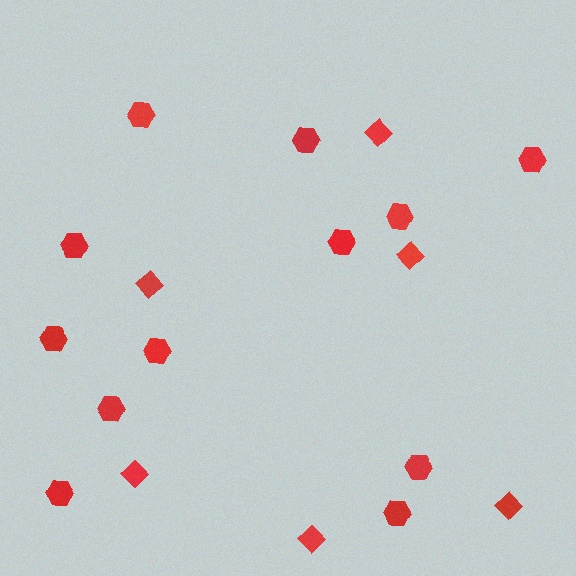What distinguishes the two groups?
There are 2 groups: one group of hexagons (12) and one group of diamonds (6).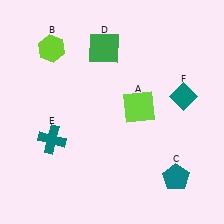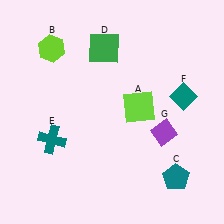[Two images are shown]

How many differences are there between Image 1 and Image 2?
There is 1 difference between the two images.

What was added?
A purple diamond (G) was added in Image 2.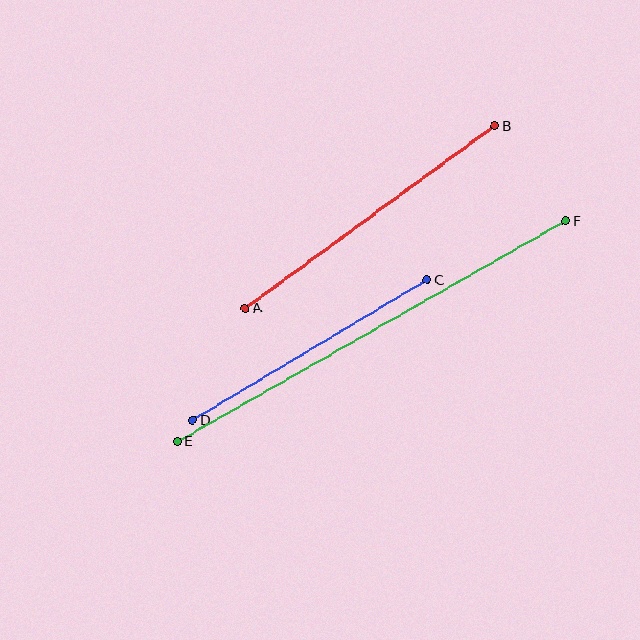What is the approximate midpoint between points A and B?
The midpoint is at approximately (370, 217) pixels.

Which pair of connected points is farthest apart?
Points E and F are farthest apart.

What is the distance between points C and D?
The distance is approximately 273 pixels.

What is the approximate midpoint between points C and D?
The midpoint is at approximately (310, 350) pixels.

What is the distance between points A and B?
The distance is approximately 309 pixels.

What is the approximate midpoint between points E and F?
The midpoint is at approximately (372, 331) pixels.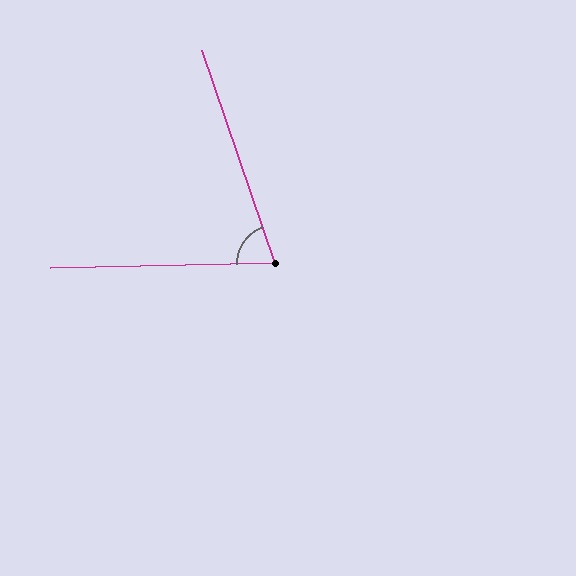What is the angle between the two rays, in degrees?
Approximately 73 degrees.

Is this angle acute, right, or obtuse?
It is acute.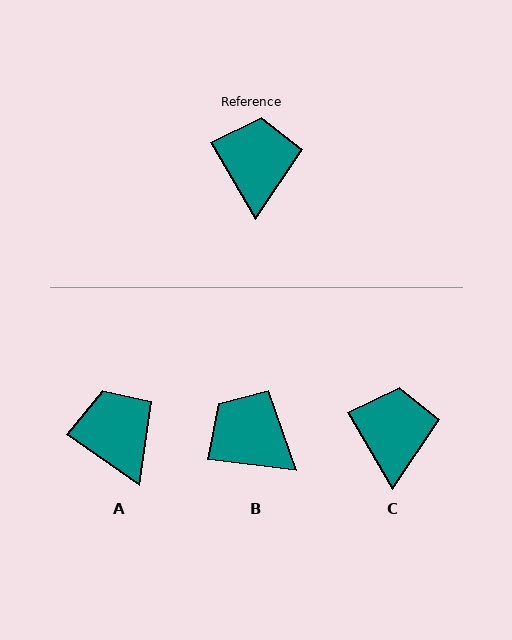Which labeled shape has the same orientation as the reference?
C.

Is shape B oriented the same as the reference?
No, it is off by about 53 degrees.